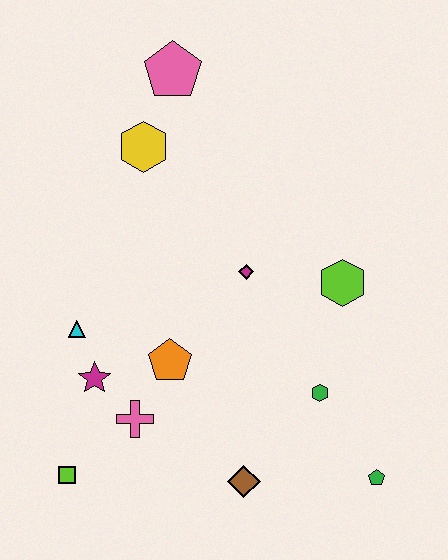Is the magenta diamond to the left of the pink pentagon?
No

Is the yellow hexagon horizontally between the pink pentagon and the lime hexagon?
No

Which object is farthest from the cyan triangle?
The green pentagon is farthest from the cyan triangle.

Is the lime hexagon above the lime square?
Yes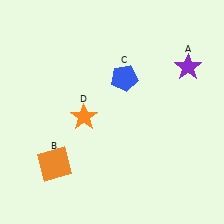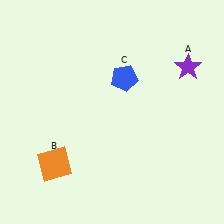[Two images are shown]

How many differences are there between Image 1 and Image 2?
There is 1 difference between the two images.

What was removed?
The orange star (D) was removed in Image 2.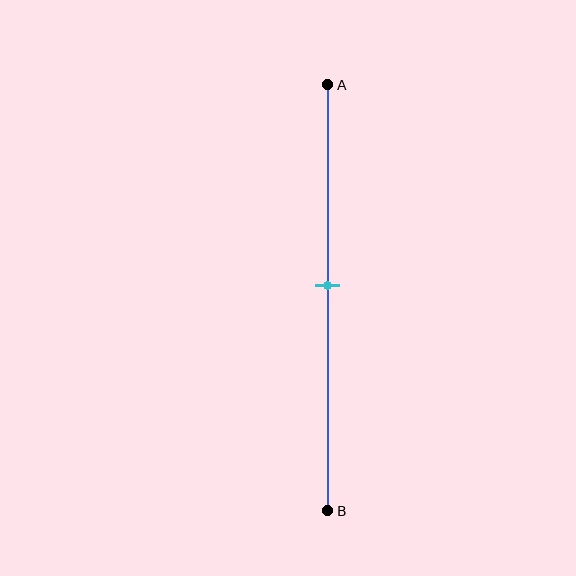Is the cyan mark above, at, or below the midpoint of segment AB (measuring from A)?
The cyan mark is approximately at the midpoint of segment AB.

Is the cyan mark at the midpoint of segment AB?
Yes, the mark is approximately at the midpoint.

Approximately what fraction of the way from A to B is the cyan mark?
The cyan mark is approximately 45% of the way from A to B.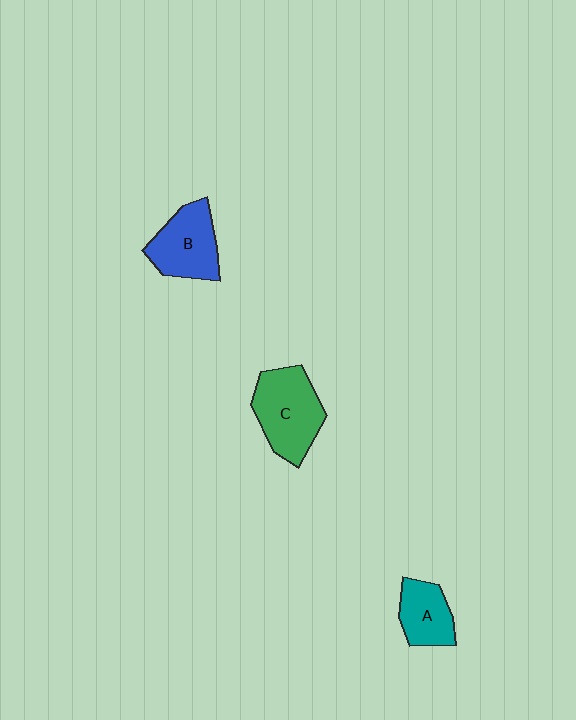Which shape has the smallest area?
Shape A (teal).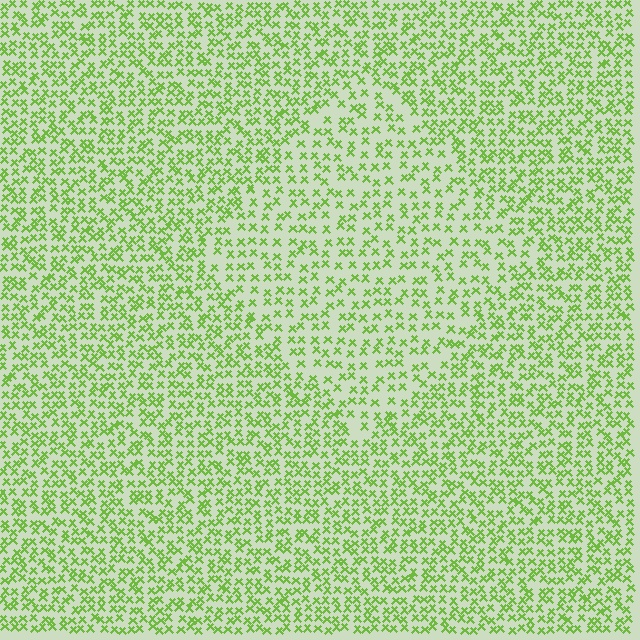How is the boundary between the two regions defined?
The boundary is defined by a change in element density (approximately 1.6x ratio). All elements are the same color, size, and shape.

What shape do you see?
I see a diamond.